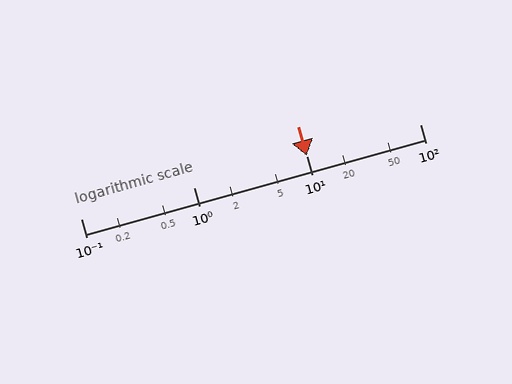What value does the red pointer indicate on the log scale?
The pointer indicates approximately 10.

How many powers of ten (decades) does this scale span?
The scale spans 3 decades, from 0.1 to 100.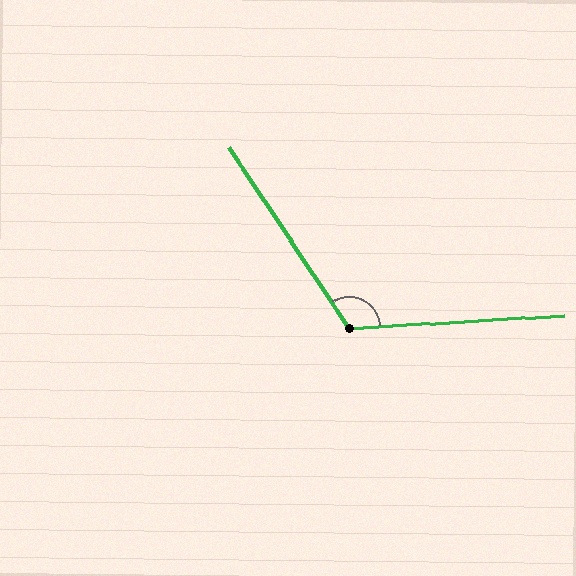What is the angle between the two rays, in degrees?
Approximately 120 degrees.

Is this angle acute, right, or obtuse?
It is obtuse.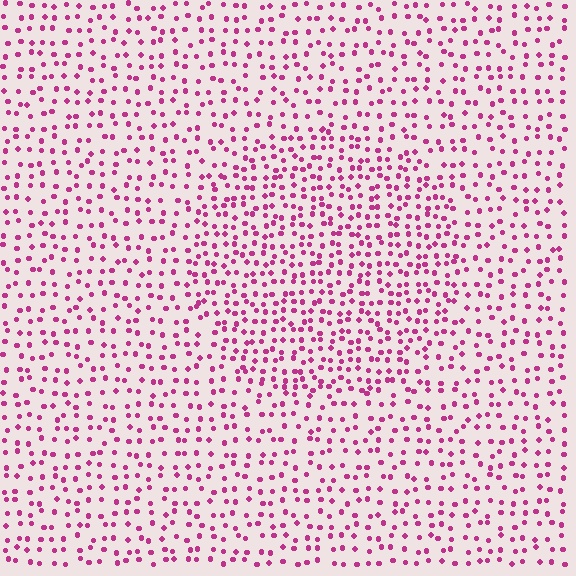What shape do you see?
I see a circle.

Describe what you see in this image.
The image contains small magenta elements arranged at two different densities. A circle-shaped region is visible where the elements are more densely packed than the surrounding area.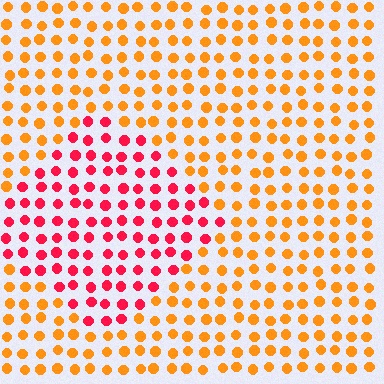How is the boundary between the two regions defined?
The boundary is defined purely by a slight shift in hue (about 46 degrees). Spacing, size, and orientation are identical on both sides.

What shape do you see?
I see a diamond.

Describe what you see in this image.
The image is filled with small orange elements in a uniform arrangement. A diamond-shaped region is visible where the elements are tinted to a slightly different hue, forming a subtle color boundary.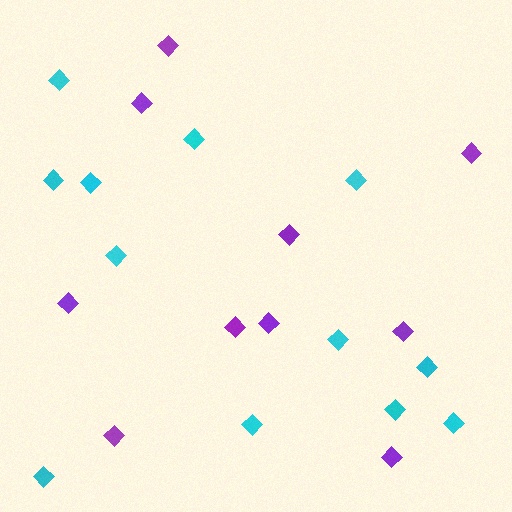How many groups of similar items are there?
There are 2 groups: one group of cyan diamonds (12) and one group of purple diamonds (10).